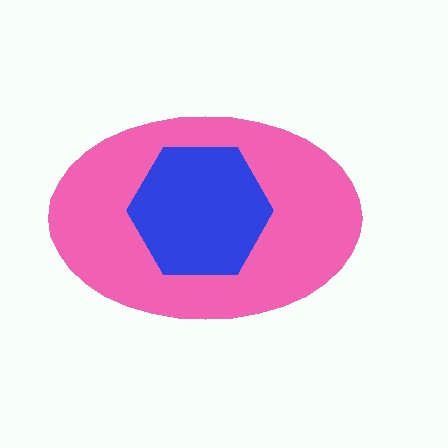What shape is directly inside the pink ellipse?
The blue hexagon.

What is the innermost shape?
The blue hexagon.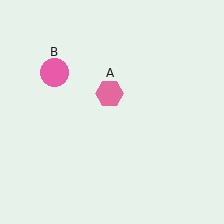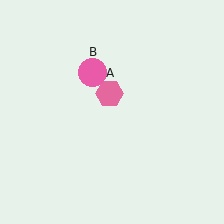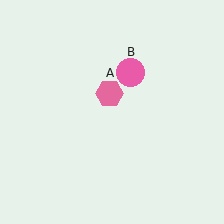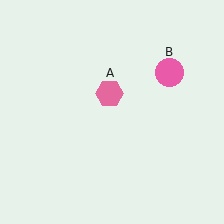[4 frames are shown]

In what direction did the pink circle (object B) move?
The pink circle (object B) moved right.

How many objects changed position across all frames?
1 object changed position: pink circle (object B).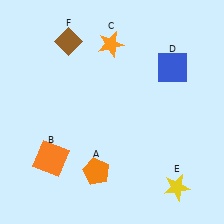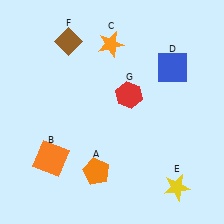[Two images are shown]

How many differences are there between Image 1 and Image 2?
There is 1 difference between the two images.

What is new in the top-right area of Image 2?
A red hexagon (G) was added in the top-right area of Image 2.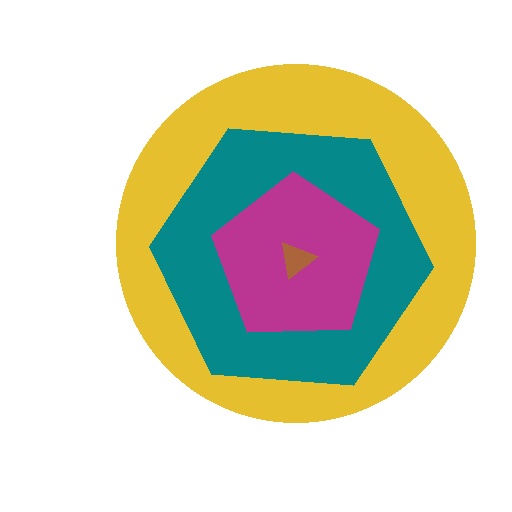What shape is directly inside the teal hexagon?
The magenta pentagon.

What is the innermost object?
The brown triangle.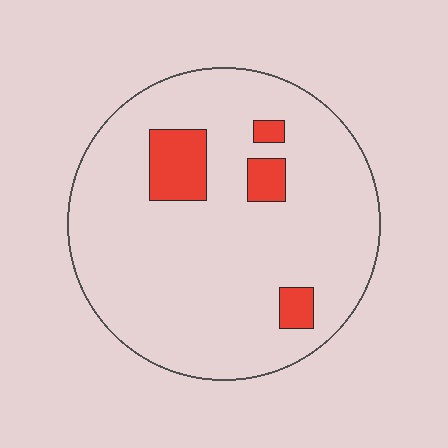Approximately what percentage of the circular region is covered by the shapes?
Approximately 10%.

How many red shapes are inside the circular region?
4.